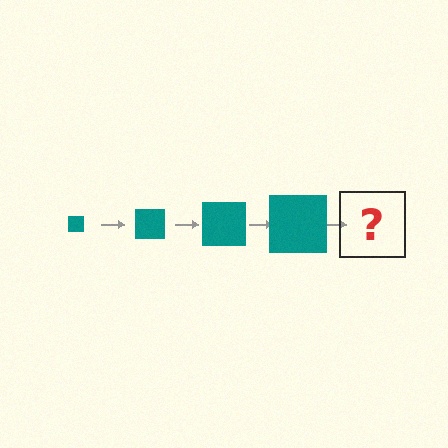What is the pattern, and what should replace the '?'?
The pattern is that the square gets progressively larger each step. The '?' should be a teal square, larger than the previous one.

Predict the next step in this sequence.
The next step is a teal square, larger than the previous one.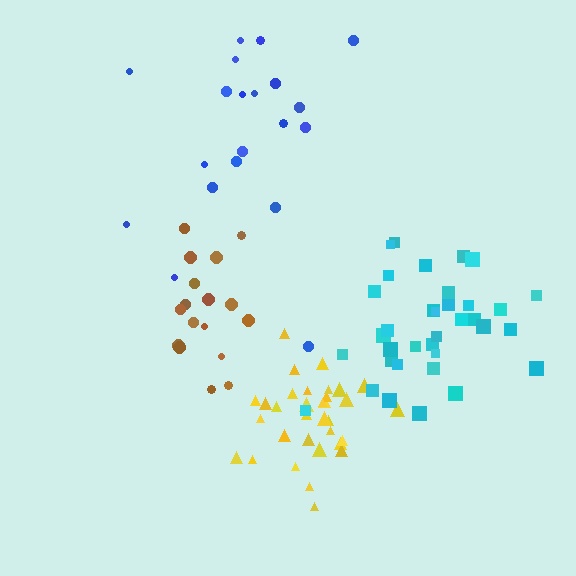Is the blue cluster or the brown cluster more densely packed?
Brown.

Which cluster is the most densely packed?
Yellow.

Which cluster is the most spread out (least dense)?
Blue.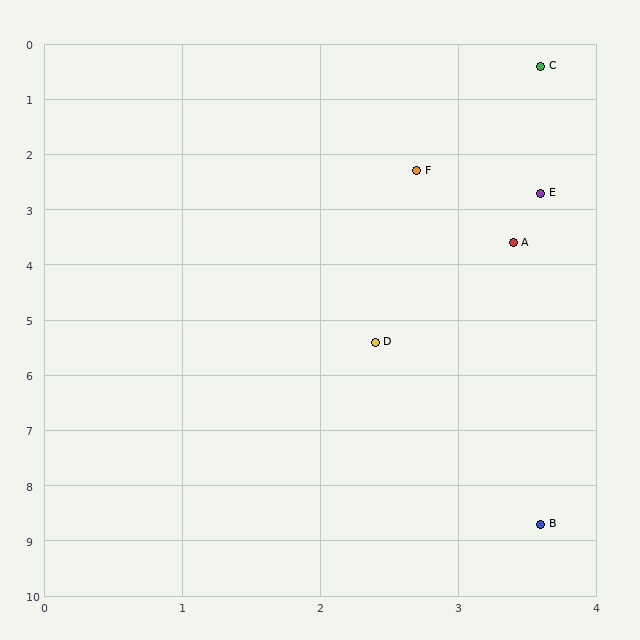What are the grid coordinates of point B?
Point B is at approximately (3.6, 8.7).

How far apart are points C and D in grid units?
Points C and D are about 5.1 grid units apart.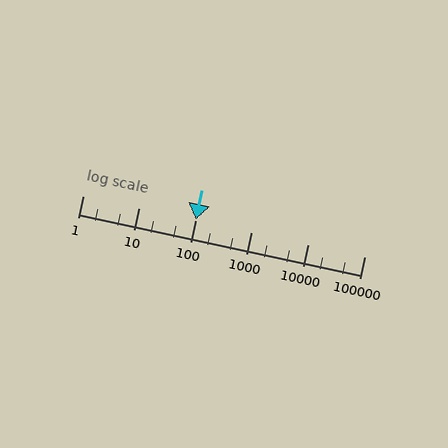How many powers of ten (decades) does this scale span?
The scale spans 5 decades, from 1 to 100000.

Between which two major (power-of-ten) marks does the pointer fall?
The pointer is between 100 and 1000.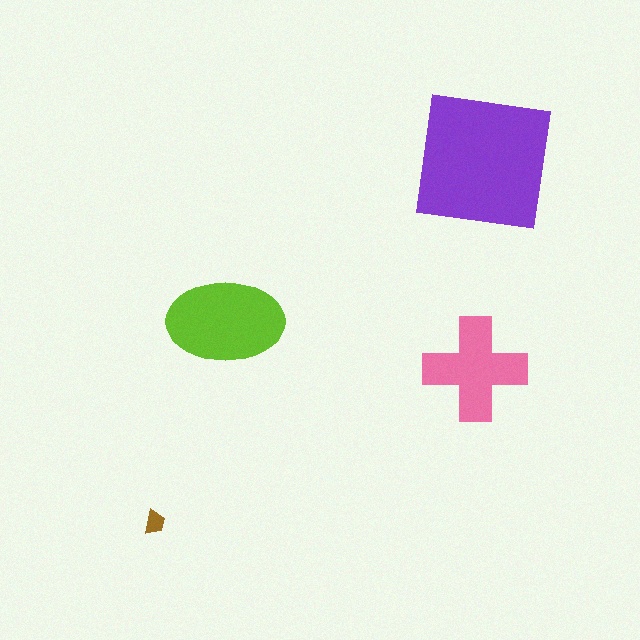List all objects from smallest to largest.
The brown trapezoid, the pink cross, the lime ellipse, the purple square.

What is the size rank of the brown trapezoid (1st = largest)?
4th.